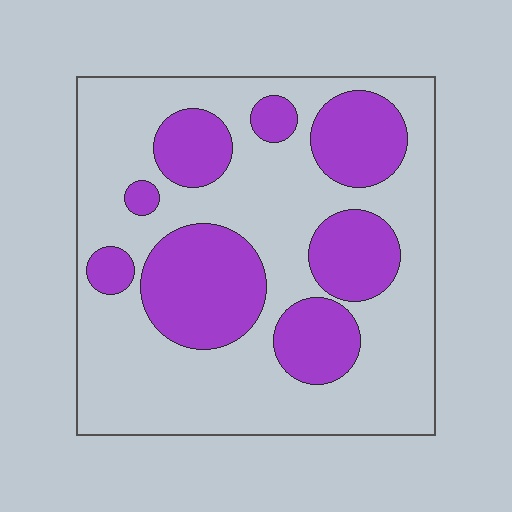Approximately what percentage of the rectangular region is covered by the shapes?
Approximately 35%.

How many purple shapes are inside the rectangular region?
8.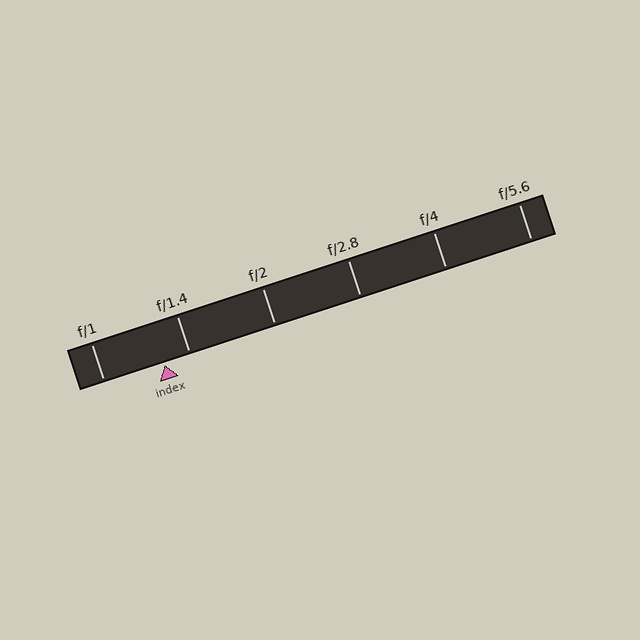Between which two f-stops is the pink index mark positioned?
The index mark is between f/1 and f/1.4.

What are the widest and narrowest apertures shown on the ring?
The widest aperture shown is f/1 and the narrowest is f/5.6.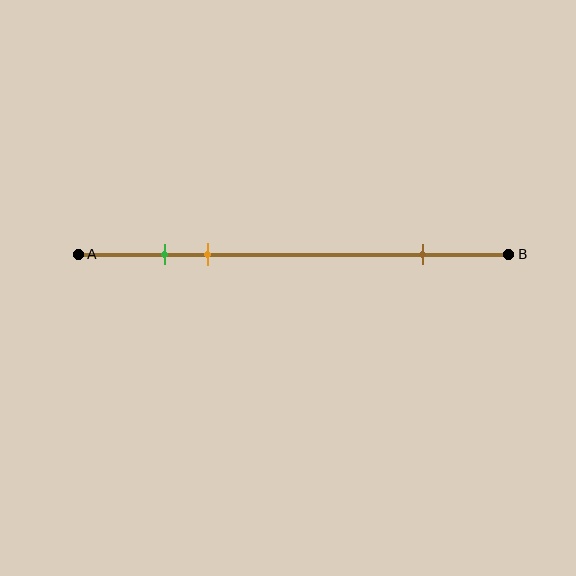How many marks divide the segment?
There are 3 marks dividing the segment.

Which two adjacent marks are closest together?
The green and orange marks are the closest adjacent pair.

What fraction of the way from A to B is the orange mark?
The orange mark is approximately 30% (0.3) of the way from A to B.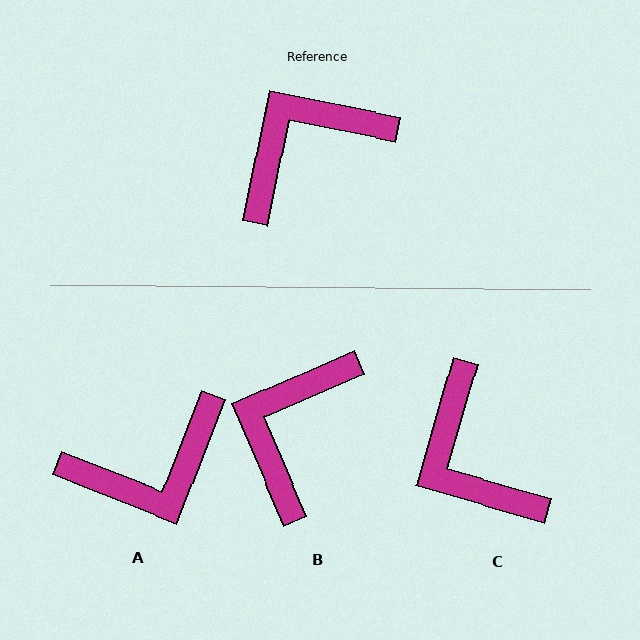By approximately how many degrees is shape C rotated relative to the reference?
Approximately 86 degrees counter-clockwise.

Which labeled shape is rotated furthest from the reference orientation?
A, about 170 degrees away.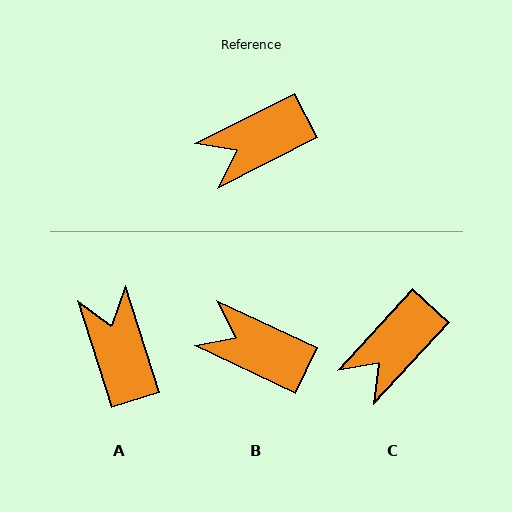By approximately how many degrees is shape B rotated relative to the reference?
Approximately 52 degrees clockwise.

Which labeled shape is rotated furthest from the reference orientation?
A, about 99 degrees away.